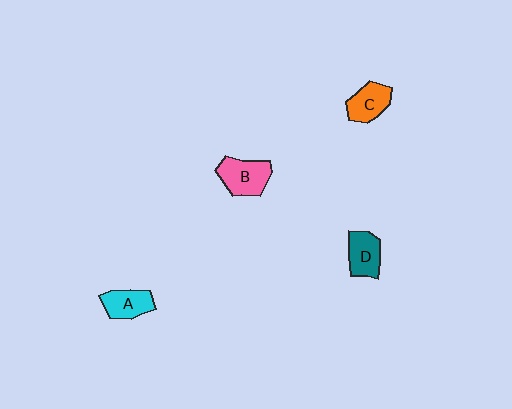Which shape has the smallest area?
Shape A (cyan).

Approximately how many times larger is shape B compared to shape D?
Approximately 1.2 times.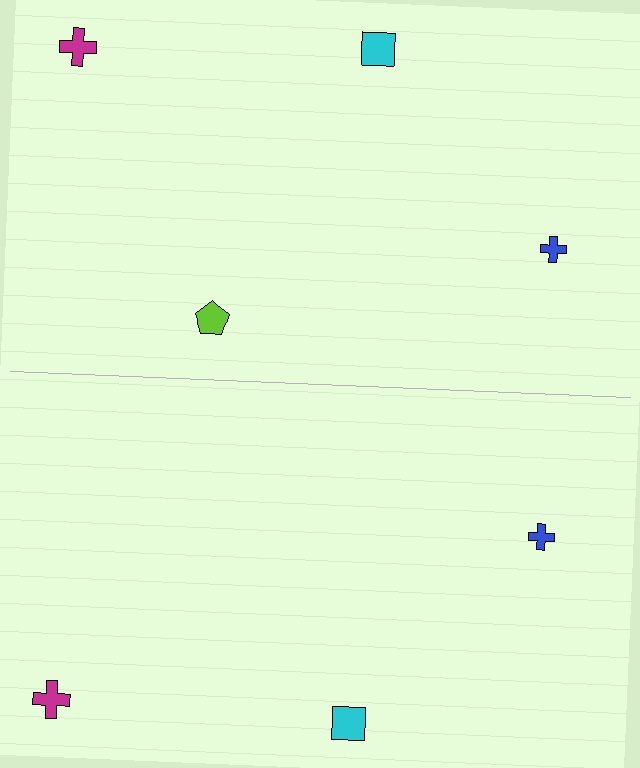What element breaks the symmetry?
A lime pentagon is missing from the bottom side.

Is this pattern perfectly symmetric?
No, the pattern is not perfectly symmetric. A lime pentagon is missing from the bottom side.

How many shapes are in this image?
There are 7 shapes in this image.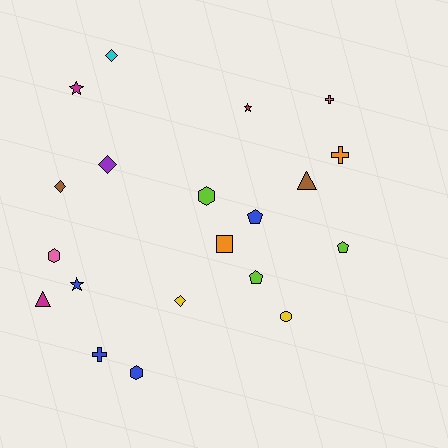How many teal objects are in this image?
There are no teal objects.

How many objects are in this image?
There are 20 objects.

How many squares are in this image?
There is 1 square.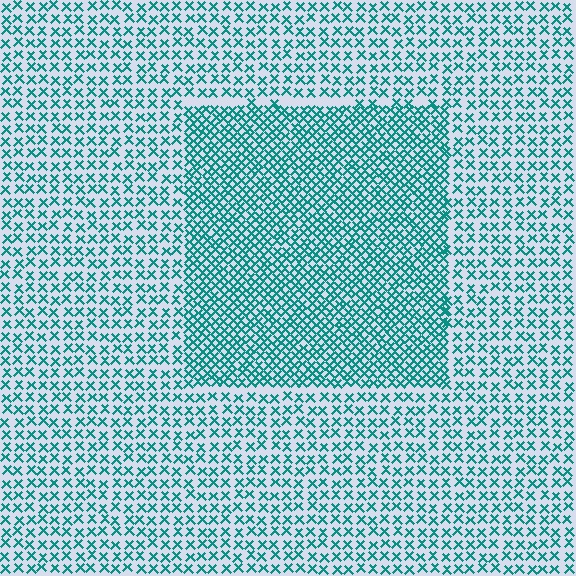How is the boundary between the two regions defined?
The boundary is defined by a change in element density (approximately 1.9x ratio). All elements are the same color, size, and shape.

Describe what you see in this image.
The image contains small teal elements arranged at two different densities. A rectangle-shaped region is visible where the elements are more densely packed than the surrounding area.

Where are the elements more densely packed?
The elements are more densely packed inside the rectangle boundary.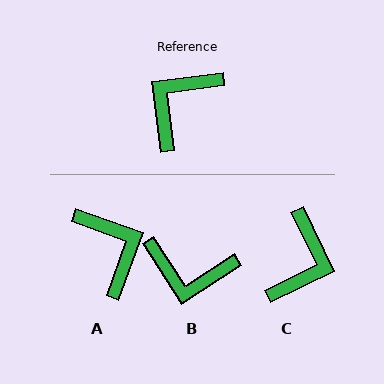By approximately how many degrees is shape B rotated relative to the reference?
Approximately 115 degrees counter-clockwise.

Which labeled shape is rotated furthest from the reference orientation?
C, about 161 degrees away.